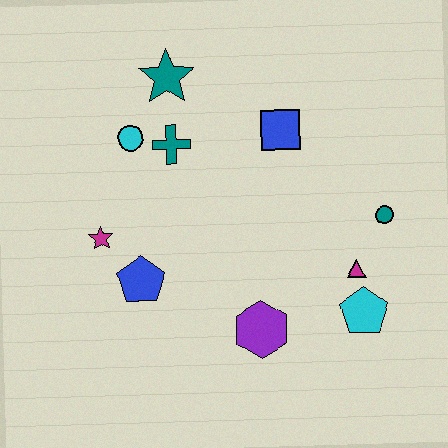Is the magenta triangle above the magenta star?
No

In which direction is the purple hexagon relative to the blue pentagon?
The purple hexagon is to the right of the blue pentagon.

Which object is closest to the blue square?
The teal cross is closest to the blue square.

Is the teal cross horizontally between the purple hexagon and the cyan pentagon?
No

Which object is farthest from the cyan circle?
The cyan pentagon is farthest from the cyan circle.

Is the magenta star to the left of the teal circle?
Yes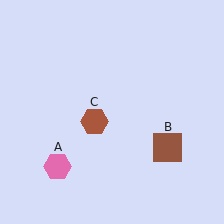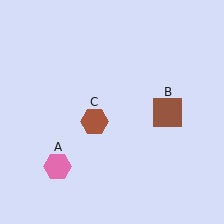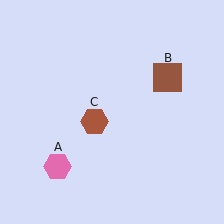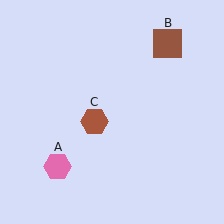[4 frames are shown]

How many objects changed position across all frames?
1 object changed position: brown square (object B).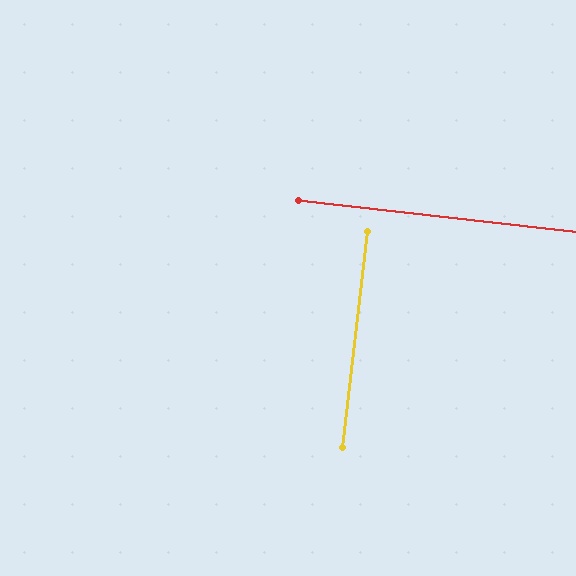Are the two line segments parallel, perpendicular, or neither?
Perpendicular — they meet at approximately 90°.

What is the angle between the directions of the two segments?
Approximately 90 degrees.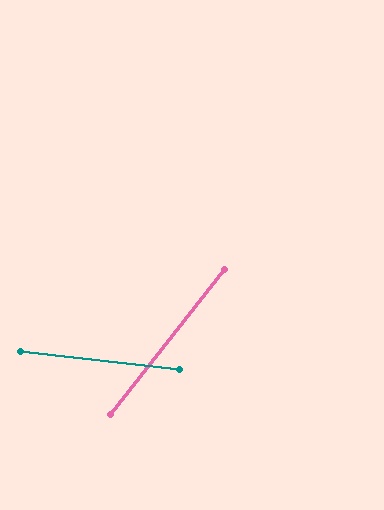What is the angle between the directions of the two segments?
Approximately 58 degrees.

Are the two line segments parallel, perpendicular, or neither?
Neither parallel nor perpendicular — they differ by about 58°.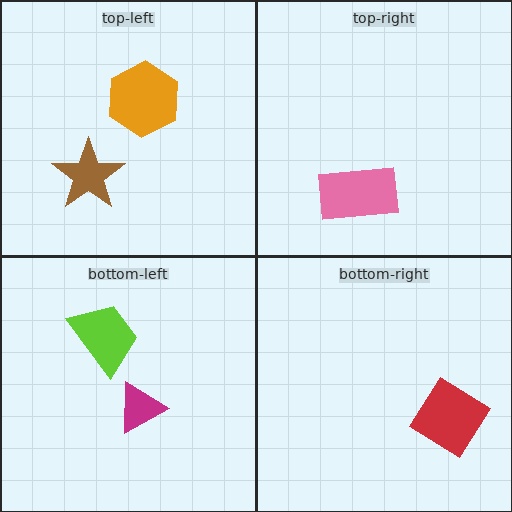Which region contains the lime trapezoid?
The bottom-left region.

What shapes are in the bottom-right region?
The red diamond.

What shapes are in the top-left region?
The brown star, the orange hexagon.